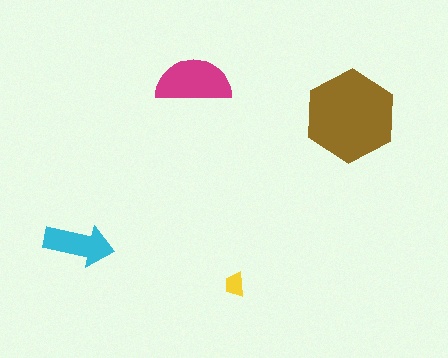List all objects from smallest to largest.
The yellow trapezoid, the cyan arrow, the magenta semicircle, the brown hexagon.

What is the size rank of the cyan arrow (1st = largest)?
3rd.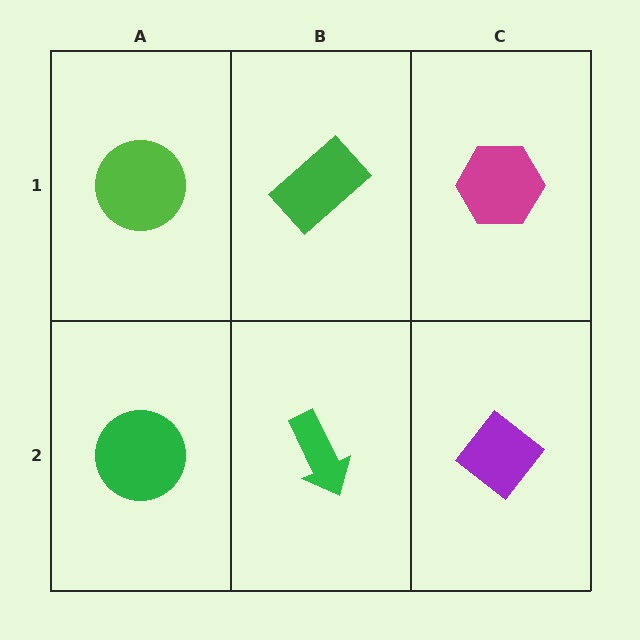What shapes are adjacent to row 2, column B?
A green rectangle (row 1, column B), a green circle (row 2, column A), a purple diamond (row 2, column C).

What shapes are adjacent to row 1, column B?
A green arrow (row 2, column B), a lime circle (row 1, column A), a magenta hexagon (row 1, column C).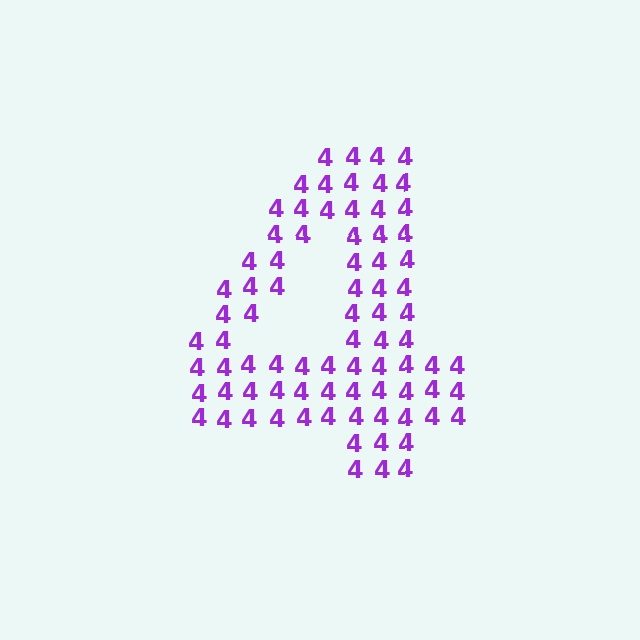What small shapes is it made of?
It is made of small digit 4's.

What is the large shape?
The large shape is the digit 4.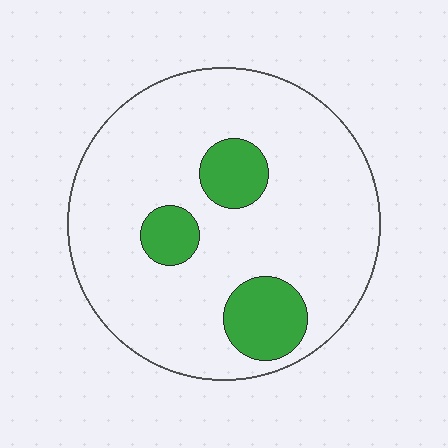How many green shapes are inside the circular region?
3.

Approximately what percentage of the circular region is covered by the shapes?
Approximately 15%.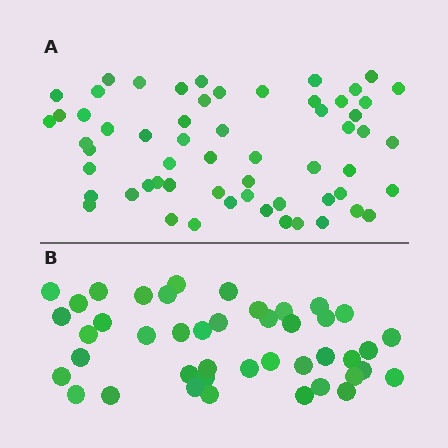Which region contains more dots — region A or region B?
Region A (the top region) has more dots.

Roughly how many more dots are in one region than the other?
Region A has approximately 15 more dots than region B.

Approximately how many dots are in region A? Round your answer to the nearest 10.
About 60 dots. (The exact count is 59, which rounds to 60.)